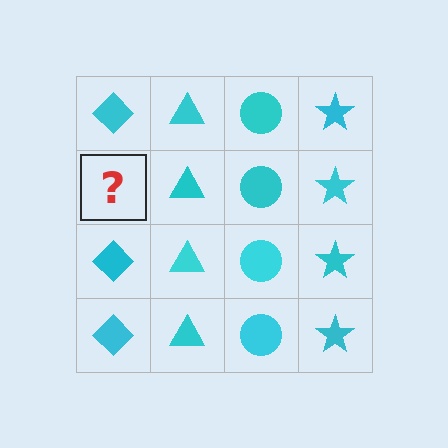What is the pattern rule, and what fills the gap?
The rule is that each column has a consistent shape. The gap should be filled with a cyan diamond.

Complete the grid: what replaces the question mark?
The question mark should be replaced with a cyan diamond.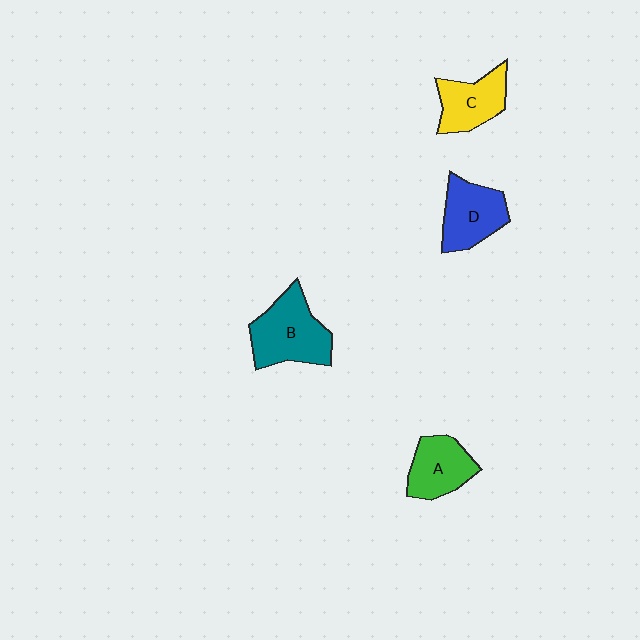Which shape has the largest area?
Shape B (teal).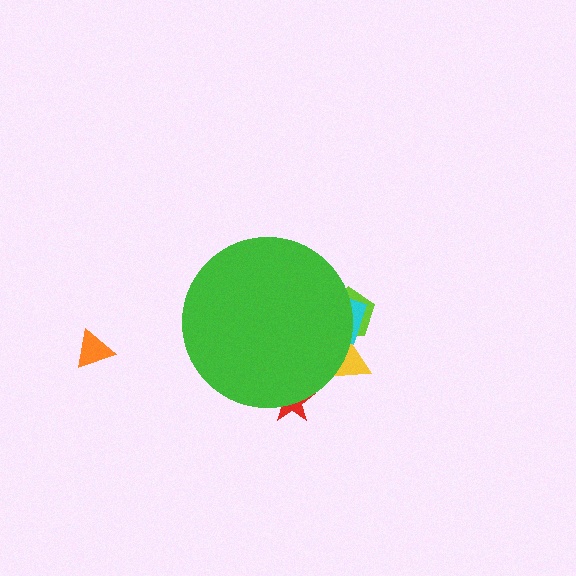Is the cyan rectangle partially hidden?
Yes, the cyan rectangle is partially hidden behind the green circle.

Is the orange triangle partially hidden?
No, the orange triangle is fully visible.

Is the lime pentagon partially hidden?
Yes, the lime pentagon is partially hidden behind the green circle.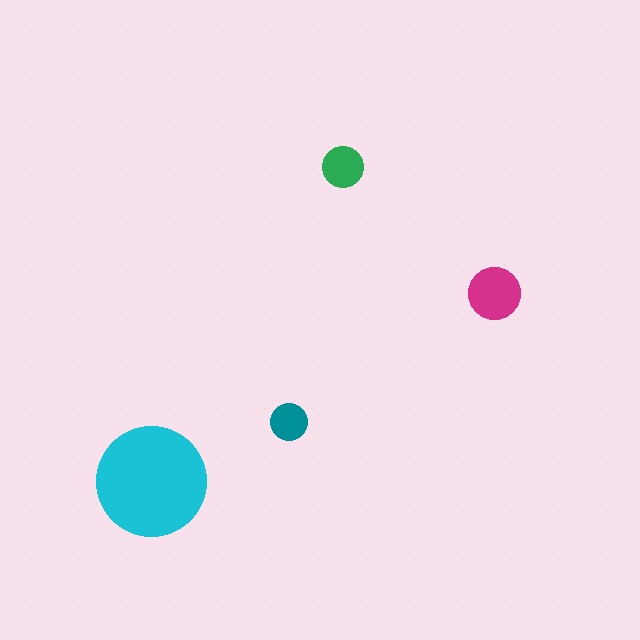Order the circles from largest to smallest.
the cyan one, the magenta one, the green one, the teal one.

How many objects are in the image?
There are 4 objects in the image.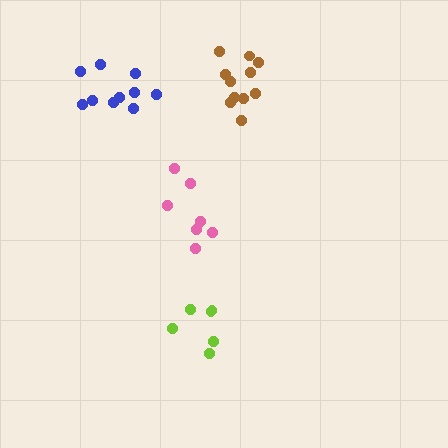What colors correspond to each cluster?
The clusters are colored: lime, blue, pink, brown.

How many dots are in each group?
Group 1: 6 dots, Group 2: 10 dots, Group 3: 7 dots, Group 4: 11 dots (34 total).